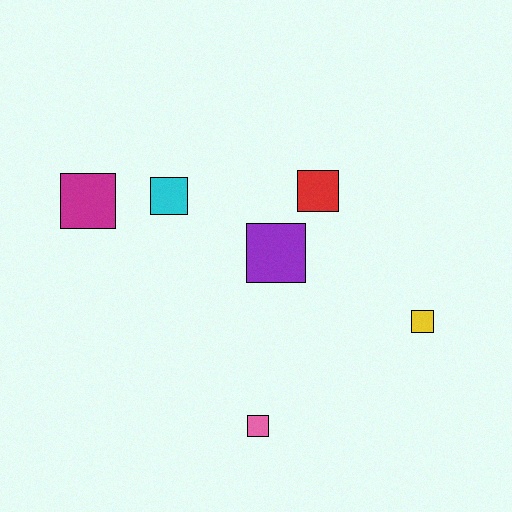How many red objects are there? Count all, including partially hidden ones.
There is 1 red object.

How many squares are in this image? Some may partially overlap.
There are 6 squares.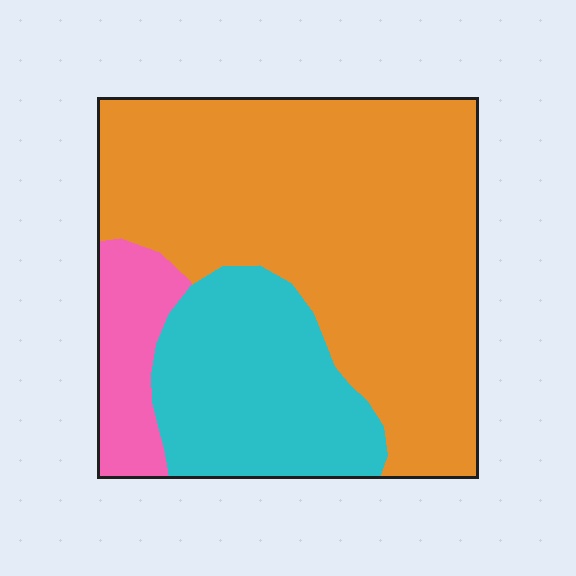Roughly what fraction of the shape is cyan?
Cyan covers about 25% of the shape.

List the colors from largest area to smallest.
From largest to smallest: orange, cyan, pink.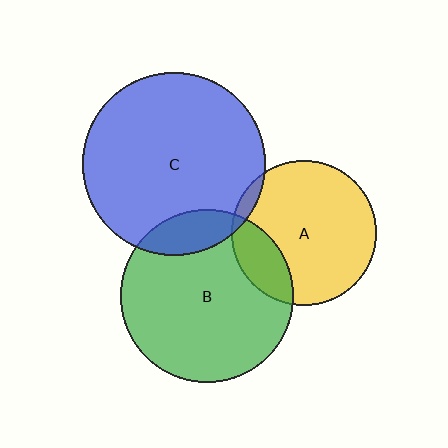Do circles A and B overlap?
Yes.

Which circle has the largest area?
Circle C (blue).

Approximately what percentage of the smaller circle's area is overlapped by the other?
Approximately 20%.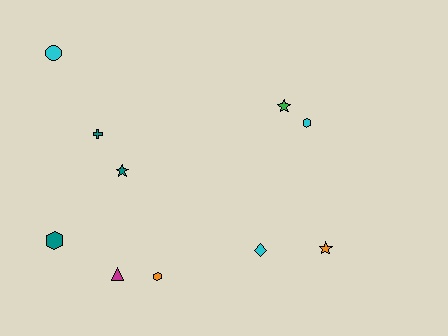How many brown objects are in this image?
There are no brown objects.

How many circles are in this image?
There is 1 circle.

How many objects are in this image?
There are 10 objects.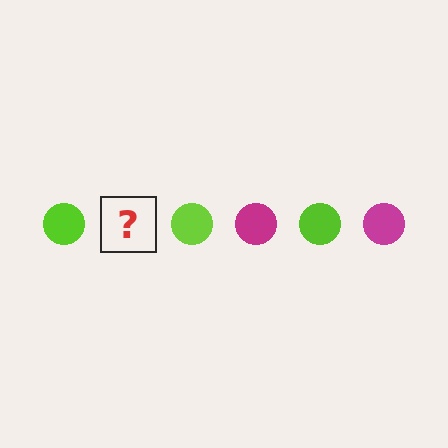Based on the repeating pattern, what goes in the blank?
The blank should be a magenta circle.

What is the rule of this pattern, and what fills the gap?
The rule is that the pattern cycles through lime, magenta circles. The gap should be filled with a magenta circle.